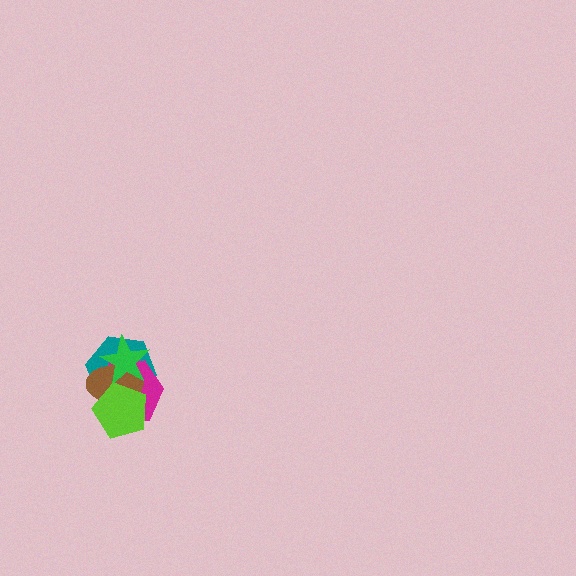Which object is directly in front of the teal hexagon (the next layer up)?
The magenta hexagon is directly in front of the teal hexagon.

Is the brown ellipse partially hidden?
Yes, it is partially covered by another shape.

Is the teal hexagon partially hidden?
Yes, it is partially covered by another shape.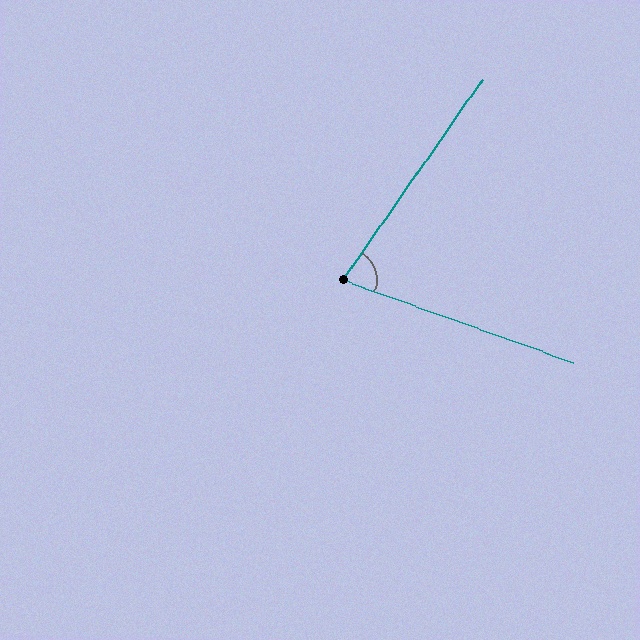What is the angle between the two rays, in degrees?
Approximately 75 degrees.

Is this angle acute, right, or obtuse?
It is acute.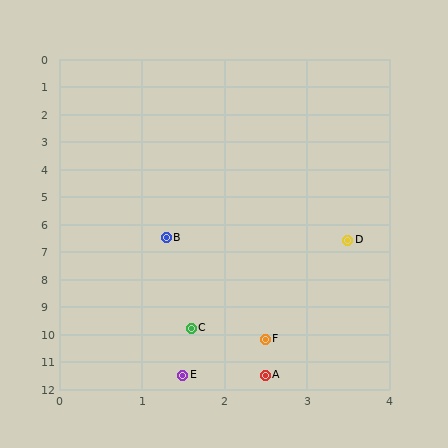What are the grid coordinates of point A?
Point A is at approximately (2.5, 11.5).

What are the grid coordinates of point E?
Point E is at approximately (1.5, 11.5).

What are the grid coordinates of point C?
Point C is at approximately (1.6, 9.8).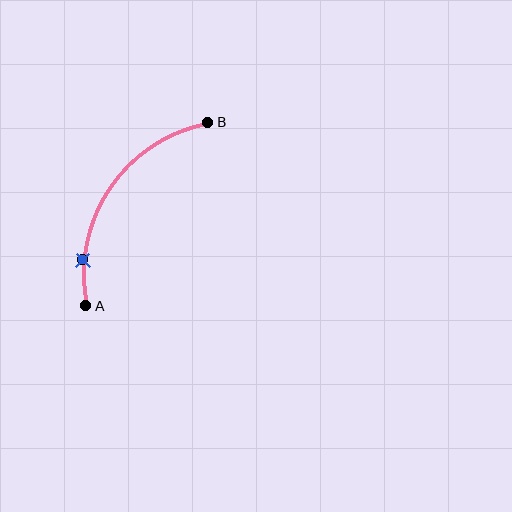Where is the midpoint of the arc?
The arc midpoint is the point on the curve farthest from the straight line joining A and B. It sits to the left of that line.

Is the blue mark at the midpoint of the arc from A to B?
No. The blue mark lies on the arc but is closer to endpoint A. The arc midpoint would be at the point on the curve equidistant along the arc from both A and B.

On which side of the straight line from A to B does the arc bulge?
The arc bulges to the left of the straight line connecting A and B.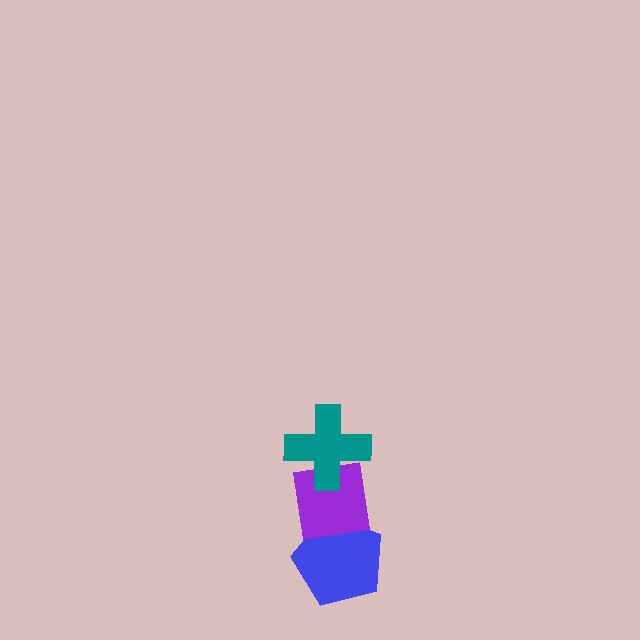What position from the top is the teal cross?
The teal cross is 1st from the top.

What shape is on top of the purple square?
The teal cross is on top of the purple square.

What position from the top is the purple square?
The purple square is 2nd from the top.